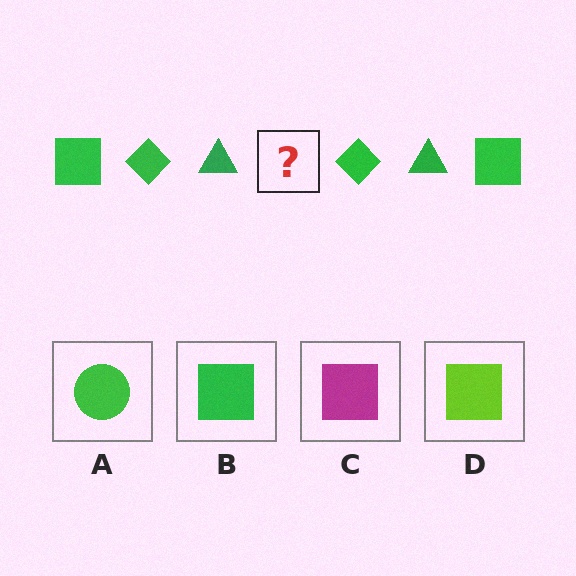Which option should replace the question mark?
Option B.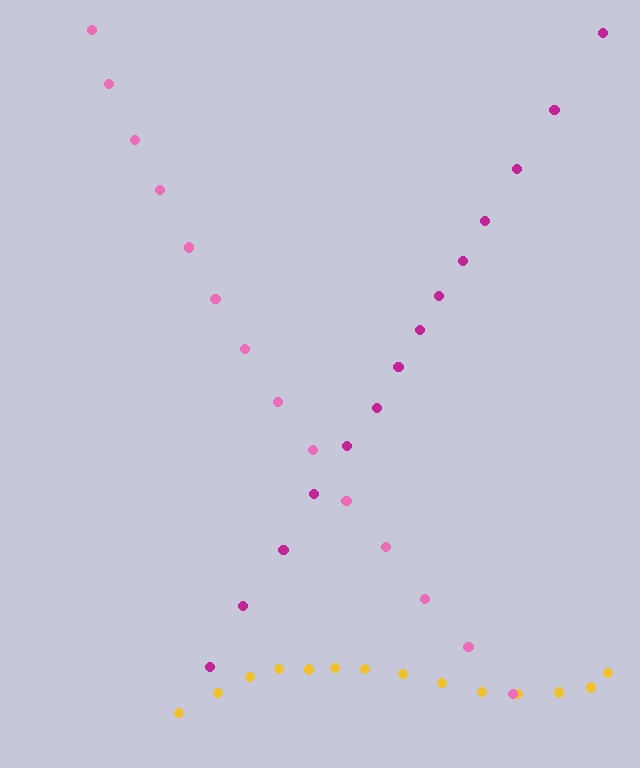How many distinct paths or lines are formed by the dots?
There are 3 distinct paths.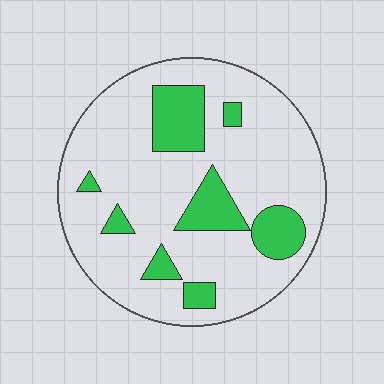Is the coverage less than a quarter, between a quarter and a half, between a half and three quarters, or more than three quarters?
Less than a quarter.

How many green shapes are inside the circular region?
8.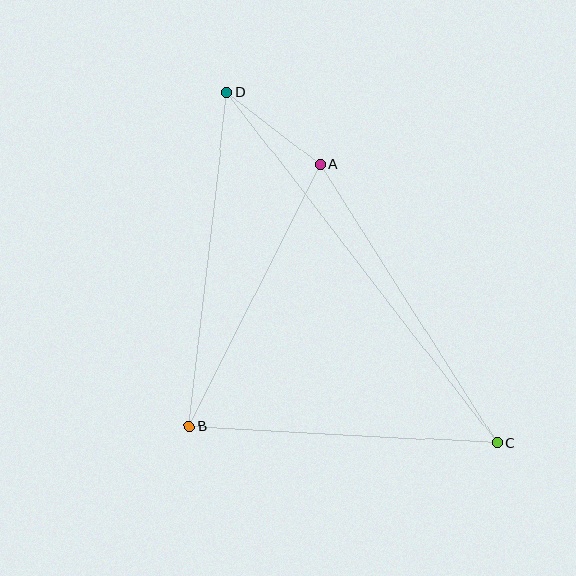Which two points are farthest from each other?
Points C and D are farthest from each other.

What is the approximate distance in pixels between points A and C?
The distance between A and C is approximately 330 pixels.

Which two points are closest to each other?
Points A and D are closest to each other.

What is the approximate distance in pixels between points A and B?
The distance between A and B is approximately 293 pixels.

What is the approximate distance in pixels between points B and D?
The distance between B and D is approximately 336 pixels.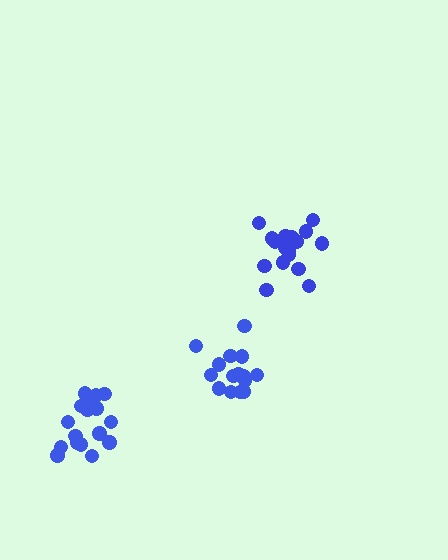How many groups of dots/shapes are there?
There are 3 groups.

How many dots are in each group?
Group 1: 15 dots, Group 2: 18 dots, Group 3: 18 dots (51 total).